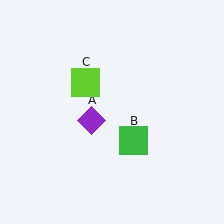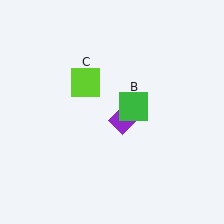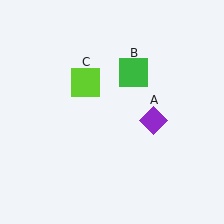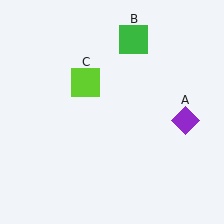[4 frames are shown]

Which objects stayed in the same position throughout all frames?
Lime square (object C) remained stationary.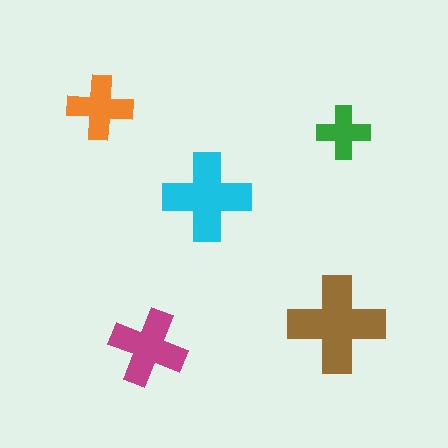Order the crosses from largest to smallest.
the brown one, the cyan one, the magenta one, the orange one, the green one.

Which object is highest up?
The orange cross is topmost.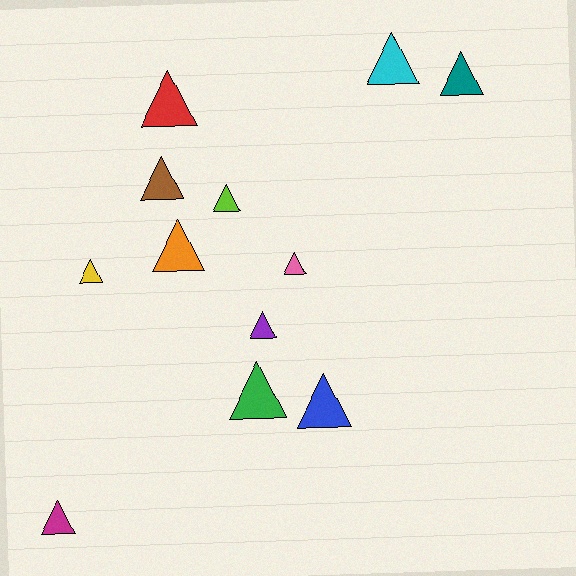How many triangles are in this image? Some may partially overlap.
There are 12 triangles.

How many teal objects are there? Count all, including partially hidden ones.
There is 1 teal object.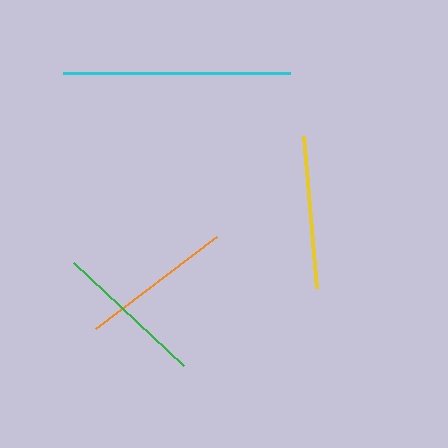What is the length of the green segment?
The green segment is approximately 151 pixels long.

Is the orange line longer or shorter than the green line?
The orange line is longer than the green line.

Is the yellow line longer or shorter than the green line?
The yellow line is longer than the green line.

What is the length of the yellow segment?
The yellow segment is approximately 152 pixels long.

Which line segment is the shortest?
The green line is the shortest at approximately 151 pixels.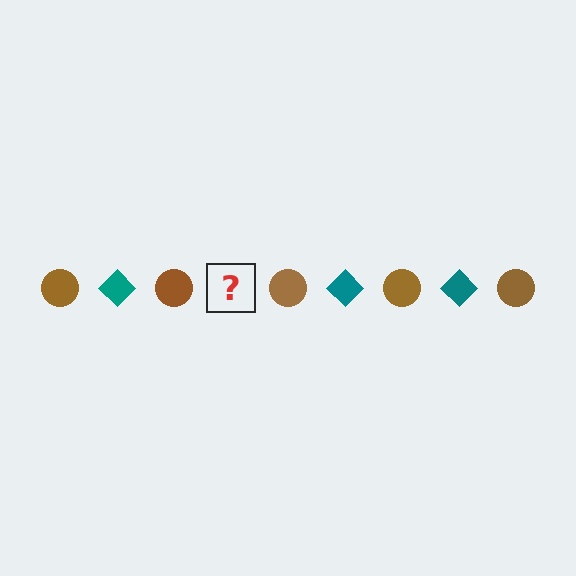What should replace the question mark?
The question mark should be replaced with a teal diamond.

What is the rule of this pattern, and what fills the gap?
The rule is that the pattern alternates between brown circle and teal diamond. The gap should be filled with a teal diamond.